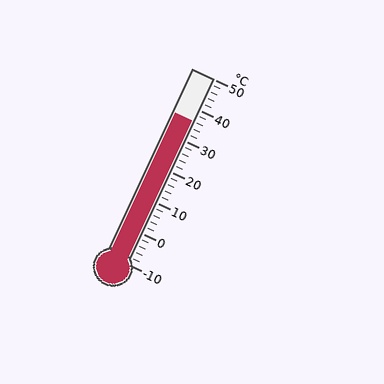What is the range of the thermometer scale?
The thermometer scale ranges from -10°C to 50°C.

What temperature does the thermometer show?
The thermometer shows approximately 36°C.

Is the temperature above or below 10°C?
The temperature is above 10°C.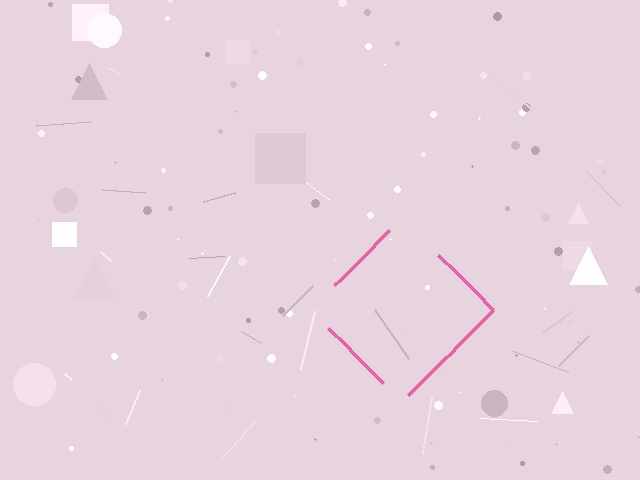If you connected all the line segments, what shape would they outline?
They would outline a diamond.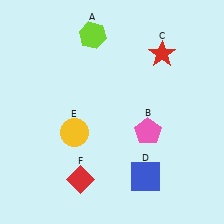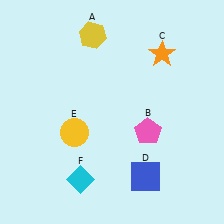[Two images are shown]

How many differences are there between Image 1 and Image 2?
There are 3 differences between the two images.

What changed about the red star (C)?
In Image 1, C is red. In Image 2, it changed to orange.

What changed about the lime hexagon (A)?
In Image 1, A is lime. In Image 2, it changed to yellow.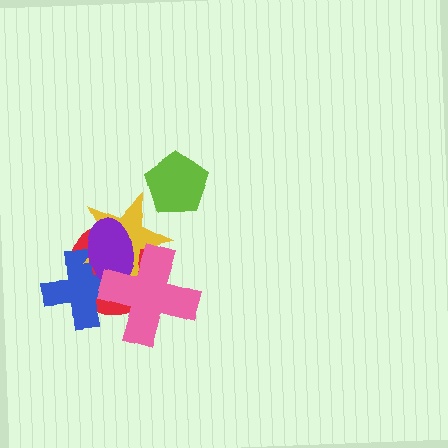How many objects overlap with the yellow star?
4 objects overlap with the yellow star.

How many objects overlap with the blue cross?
4 objects overlap with the blue cross.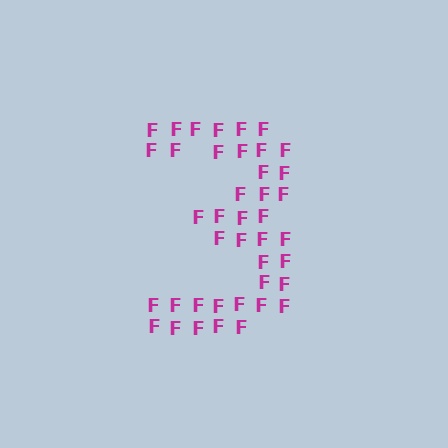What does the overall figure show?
The overall figure shows the digit 3.